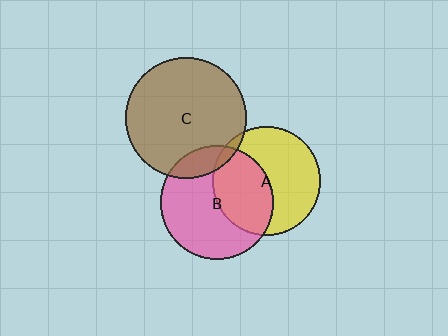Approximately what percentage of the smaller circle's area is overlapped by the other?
Approximately 5%.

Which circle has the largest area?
Circle C (brown).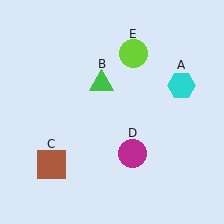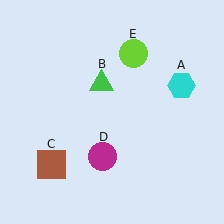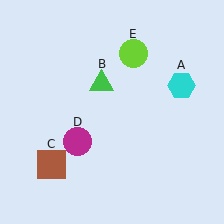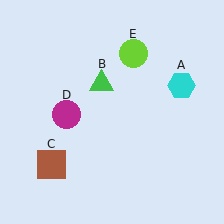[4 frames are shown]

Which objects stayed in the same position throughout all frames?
Cyan hexagon (object A) and green triangle (object B) and brown square (object C) and lime circle (object E) remained stationary.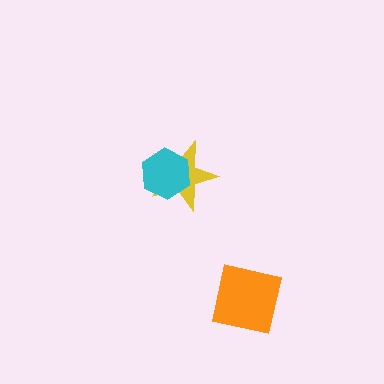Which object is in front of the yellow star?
The cyan hexagon is in front of the yellow star.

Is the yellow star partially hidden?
Yes, it is partially covered by another shape.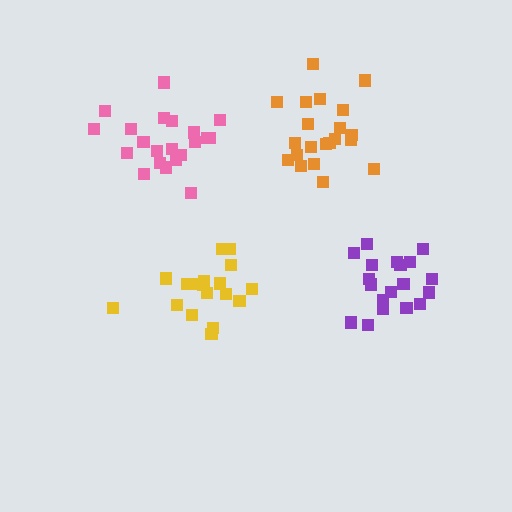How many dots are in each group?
Group 1: 19 dots, Group 2: 21 dots, Group 3: 19 dots, Group 4: 21 dots (80 total).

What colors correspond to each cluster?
The clusters are colored: purple, pink, yellow, orange.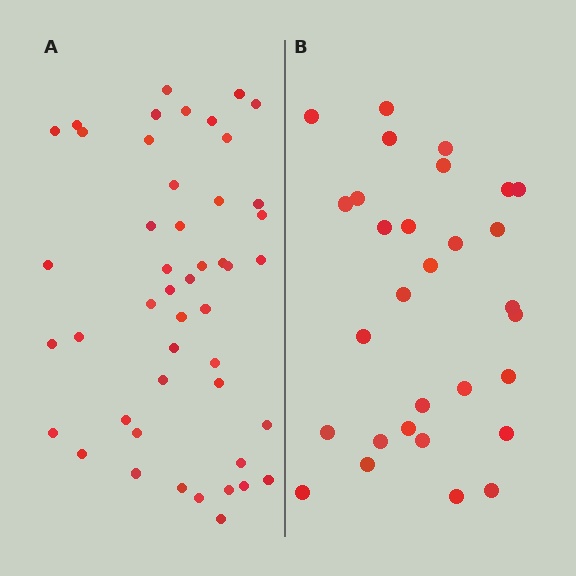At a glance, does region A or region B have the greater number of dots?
Region A (the left region) has more dots.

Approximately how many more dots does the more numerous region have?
Region A has approximately 15 more dots than region B.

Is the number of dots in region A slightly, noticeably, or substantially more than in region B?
Region A has substantially more. The ratio is roughly 1.6 to 1.